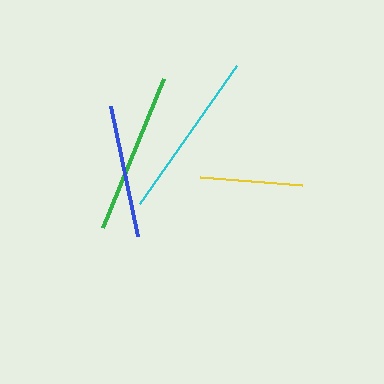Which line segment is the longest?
The cyan line is the longest at approximately 168 pixels.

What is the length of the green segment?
The green segment is approximately 161 pixels long.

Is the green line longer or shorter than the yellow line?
The green line is longer than the yellow line.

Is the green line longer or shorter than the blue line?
The green line is longer than the blue line.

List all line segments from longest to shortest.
From longest to shortest: cyan, green, blue, yellow.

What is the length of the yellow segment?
The yellow segment is approximately 102 pixels long.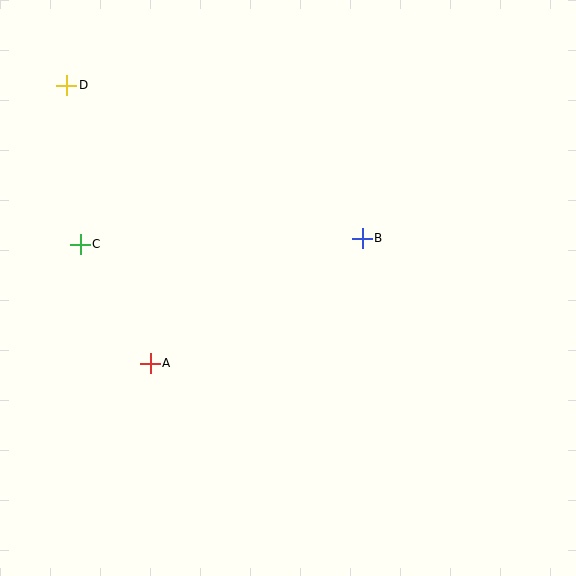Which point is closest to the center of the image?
Point B at (362, 238) is closest to the center.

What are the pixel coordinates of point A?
Point A is at (150, 363).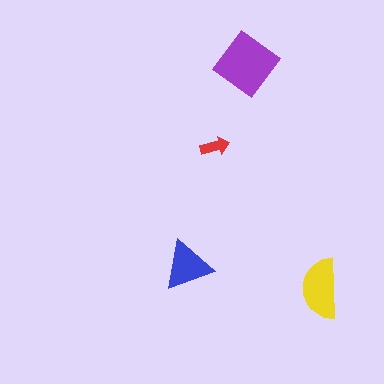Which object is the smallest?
The red arrow.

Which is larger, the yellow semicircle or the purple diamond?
The purple diamond.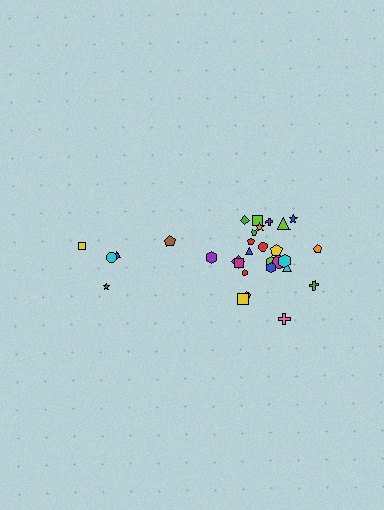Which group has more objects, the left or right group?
The right group.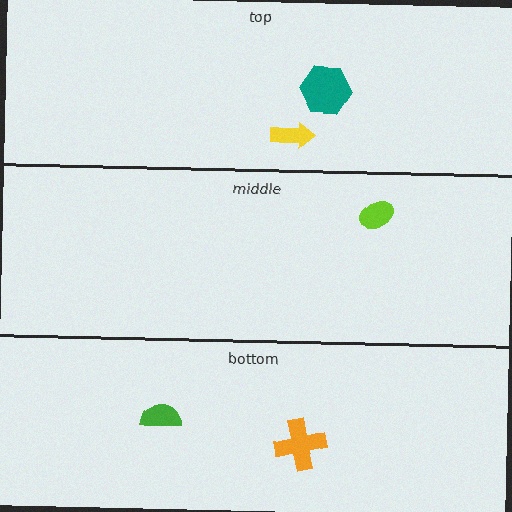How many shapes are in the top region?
2.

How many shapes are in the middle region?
1.